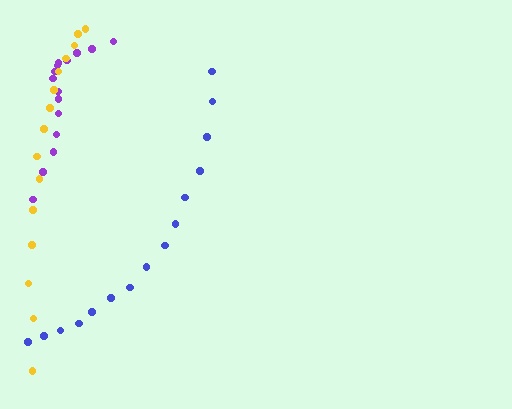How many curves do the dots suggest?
There are 3 distinct paths.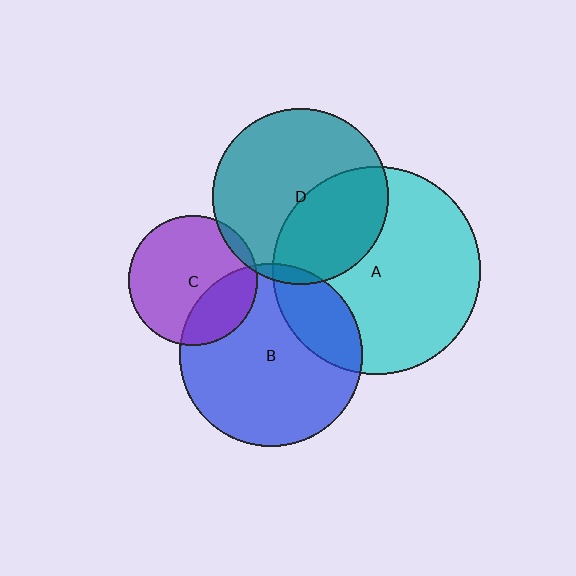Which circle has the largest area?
Circle A (cyan).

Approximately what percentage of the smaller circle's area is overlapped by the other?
Approximately 5%.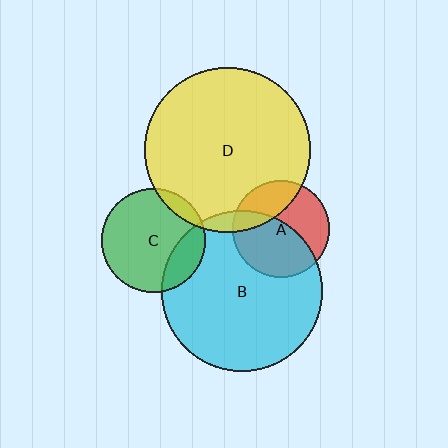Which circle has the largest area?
Circle D (yellow).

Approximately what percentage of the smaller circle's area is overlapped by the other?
Approximately 10%.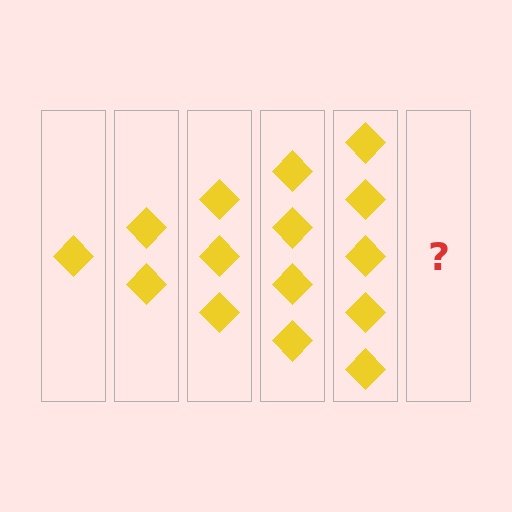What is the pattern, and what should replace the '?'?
The pattern is that each step adds one more diamond. The '?' should be 6 diamonds.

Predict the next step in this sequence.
The next step is 6 diamonds.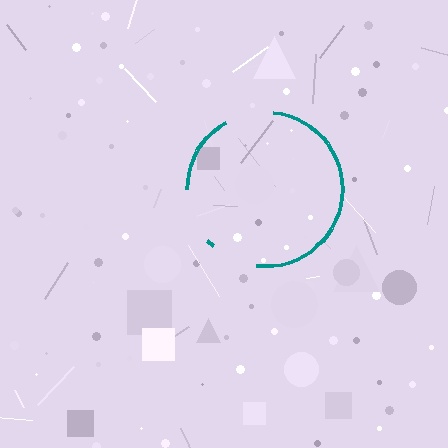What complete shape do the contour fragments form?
The contour fragments form a circle.